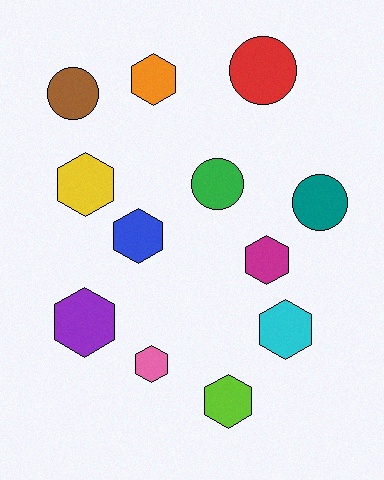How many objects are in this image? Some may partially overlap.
There are 12 objects.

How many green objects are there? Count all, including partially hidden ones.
There is 1 green object.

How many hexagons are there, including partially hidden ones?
There are 8 hexagons.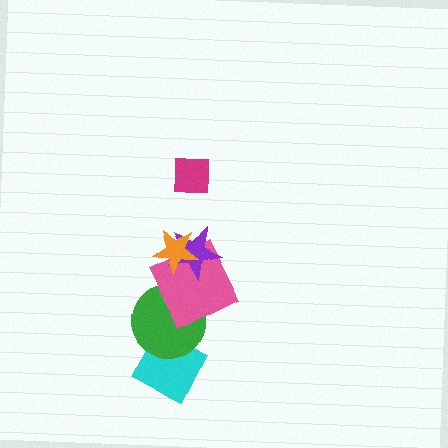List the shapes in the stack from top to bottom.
From top to bottom: the magenta square, the orange star, the purple star, the pink square, the green circle, the cyan diamond.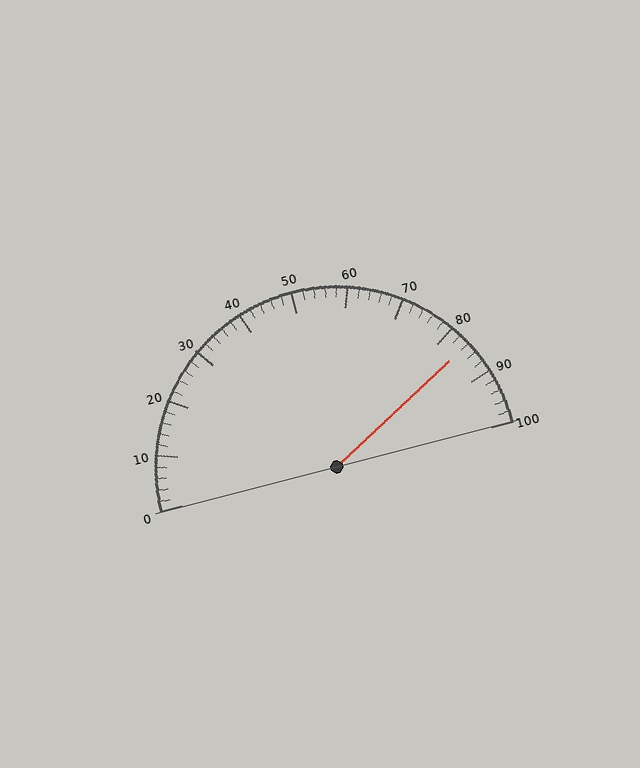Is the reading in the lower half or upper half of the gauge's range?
The reading is in the upper half of the range (0 to 100).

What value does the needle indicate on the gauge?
The needle indicates approximately 84.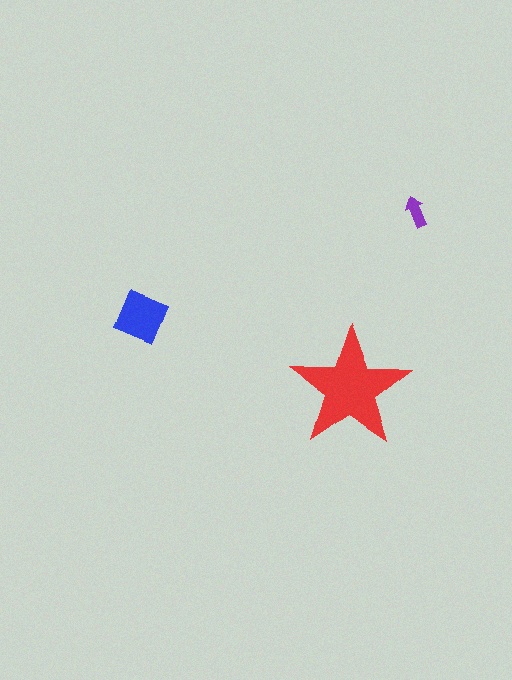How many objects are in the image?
There are 3 objects in the image.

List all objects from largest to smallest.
The red star, the blue diamond, the purple arrow.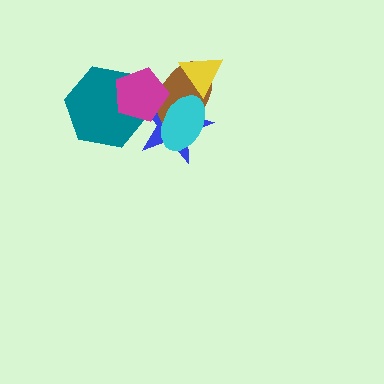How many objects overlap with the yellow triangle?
2 objects overlap with the yellow triangle.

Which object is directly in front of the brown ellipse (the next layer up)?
The cyan ellipse is directly in front of the brown ellipse.